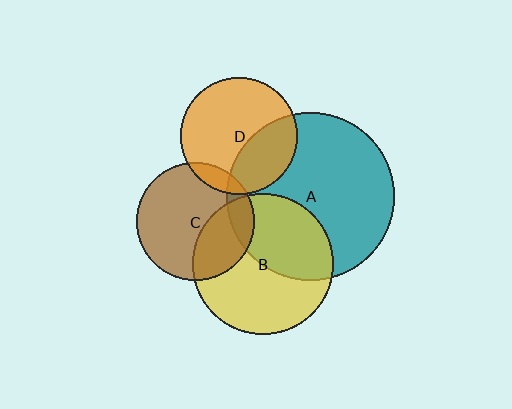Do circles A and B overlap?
Yes.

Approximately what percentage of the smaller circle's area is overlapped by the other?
Approximately 40%.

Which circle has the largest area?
Circle A (teal).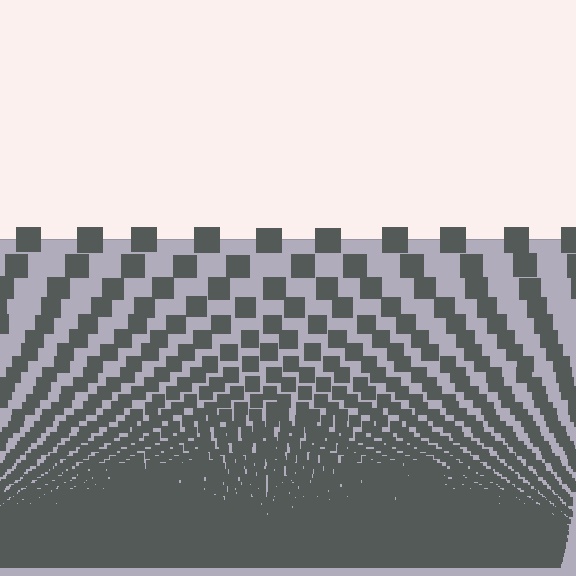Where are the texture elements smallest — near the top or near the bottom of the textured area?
Near the bottom.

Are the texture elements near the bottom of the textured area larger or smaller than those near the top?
Smaller. The gradient is inverted — elements near the bottom are smaller and denser.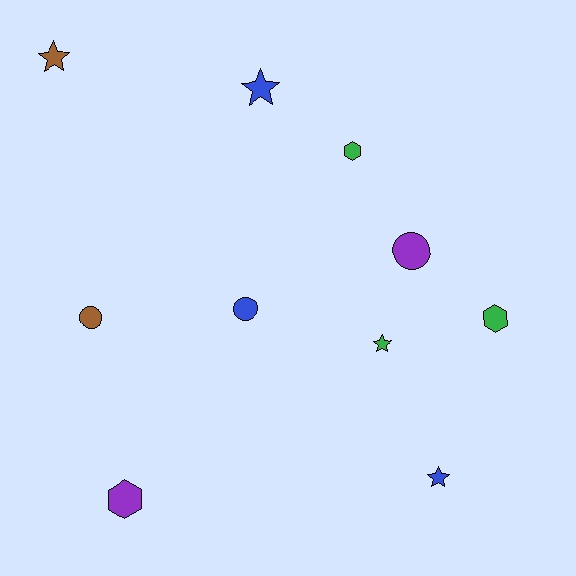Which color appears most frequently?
Green, with 3 objects.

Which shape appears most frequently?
Star, with 4 objects.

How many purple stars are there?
There are no purple stars.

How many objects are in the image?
There are 10 objects.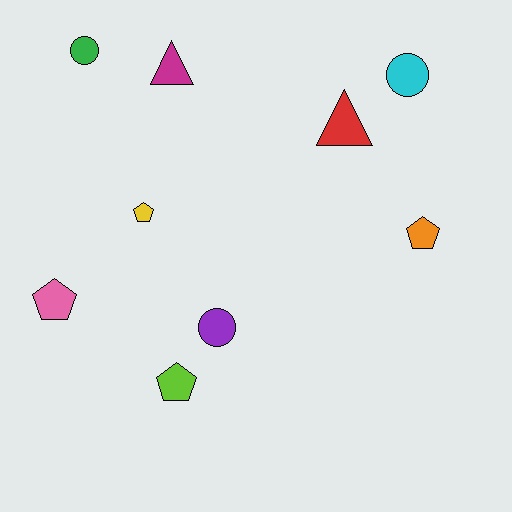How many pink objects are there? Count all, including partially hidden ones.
There is 1 pink object.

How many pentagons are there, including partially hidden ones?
There are 4 pentagons.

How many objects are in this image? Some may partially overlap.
There are 9 objects.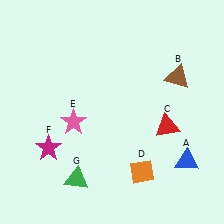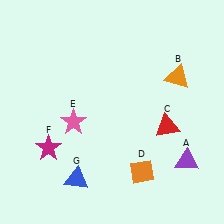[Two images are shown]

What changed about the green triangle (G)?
In Image 1, G is green. In Image 2, it changed to blue.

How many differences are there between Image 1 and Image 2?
There are 3 differences between the two images.